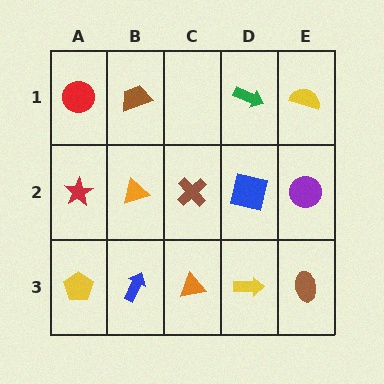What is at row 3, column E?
A brown ellipse.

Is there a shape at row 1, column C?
No, that cell is empty.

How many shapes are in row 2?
5 shapes.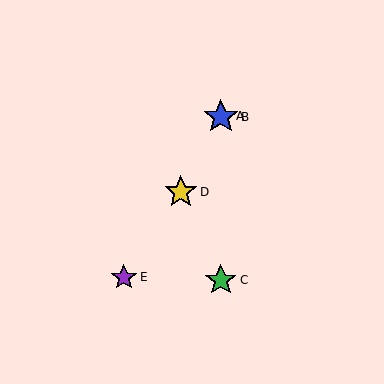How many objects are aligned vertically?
3 objects (A, B, C) are aligned vertically.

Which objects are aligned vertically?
Objects A, B, C are aligned vertically.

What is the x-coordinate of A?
Object A is at x≈221.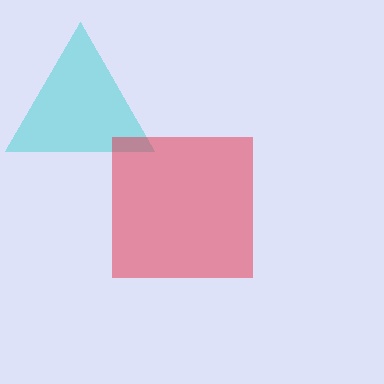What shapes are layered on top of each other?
The layered shapes are: a cyan triangle, a red square.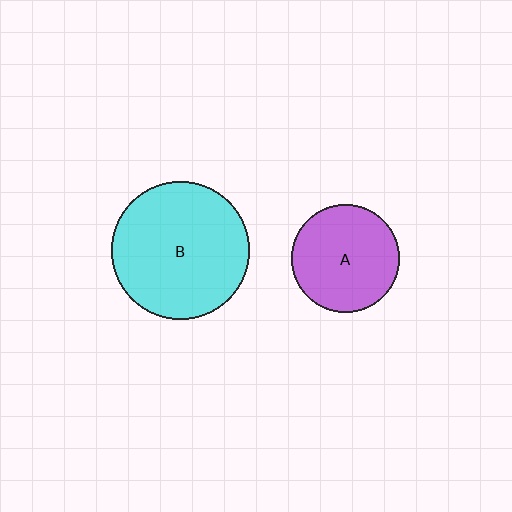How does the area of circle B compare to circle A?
Approximately 1.6 times.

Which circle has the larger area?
Circle B (cyan).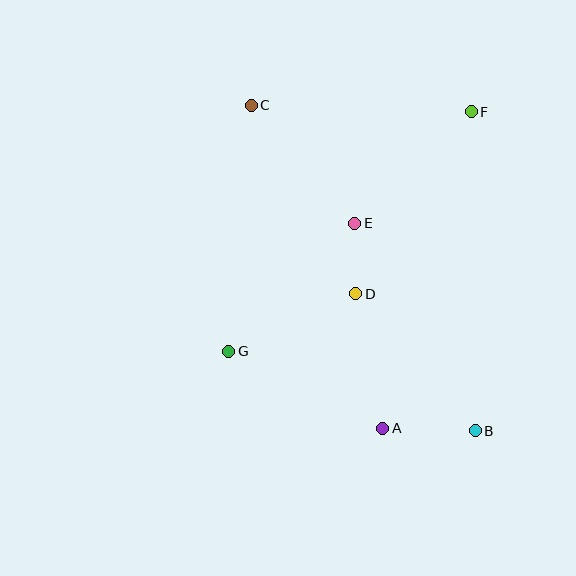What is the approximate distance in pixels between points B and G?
The distance between B and G is approximately 259 pixels.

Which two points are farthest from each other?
Points B and C are farthest from each other.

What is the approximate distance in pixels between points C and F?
The distance between C and F is approximately 220 pixels.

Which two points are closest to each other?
Points D and E are closest to each other.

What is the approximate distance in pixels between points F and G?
The distance between F and G is approximately 341 pixels.